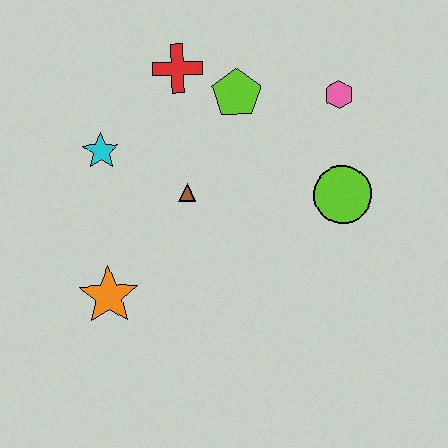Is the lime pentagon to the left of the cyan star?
No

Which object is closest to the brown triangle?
The cyan star is closest to the brown triangle.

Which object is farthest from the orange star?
The pink hexagon is farthest from the orange star.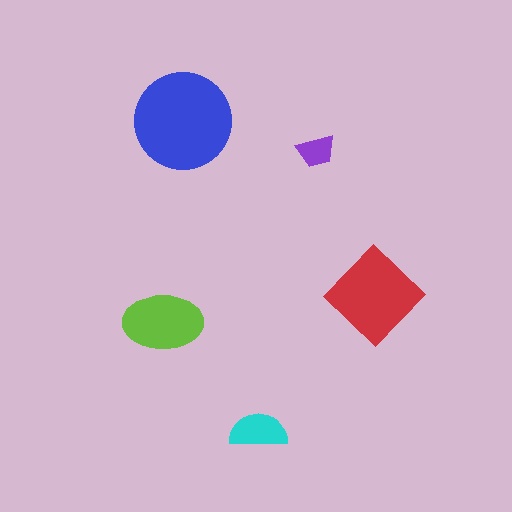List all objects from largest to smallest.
The blue circle, the red diamond, the lime ellipse, the cyan semicircle, the purple trapezoid.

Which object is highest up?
The blue circle is topmost.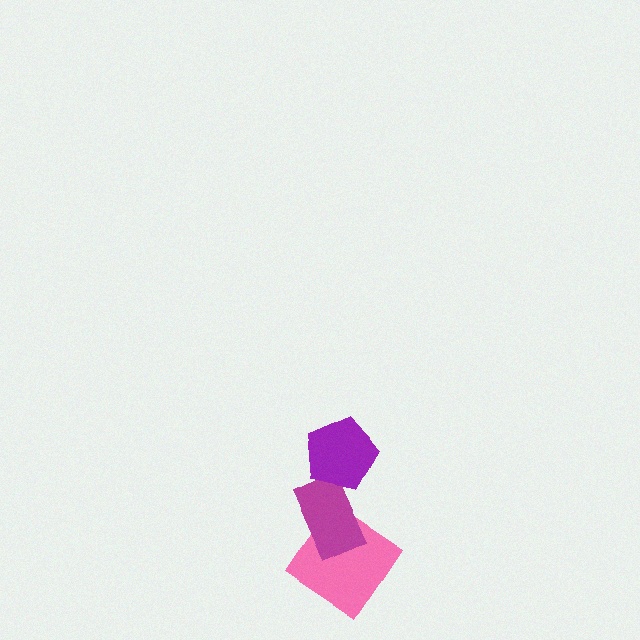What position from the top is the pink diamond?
The pink diamond is 3rd from the top.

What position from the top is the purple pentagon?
The purple pentagon is 1st from the top.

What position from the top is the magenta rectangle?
The magenta rectangle is 2nd from the top.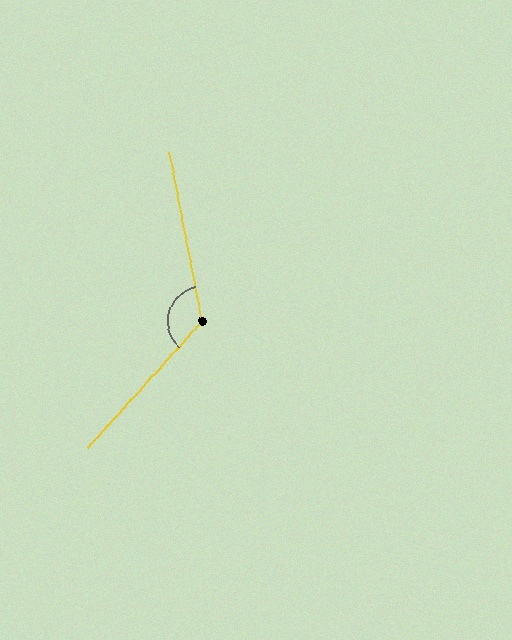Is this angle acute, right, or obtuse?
It is obtuse.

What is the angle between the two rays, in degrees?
Approximately 127 degrees.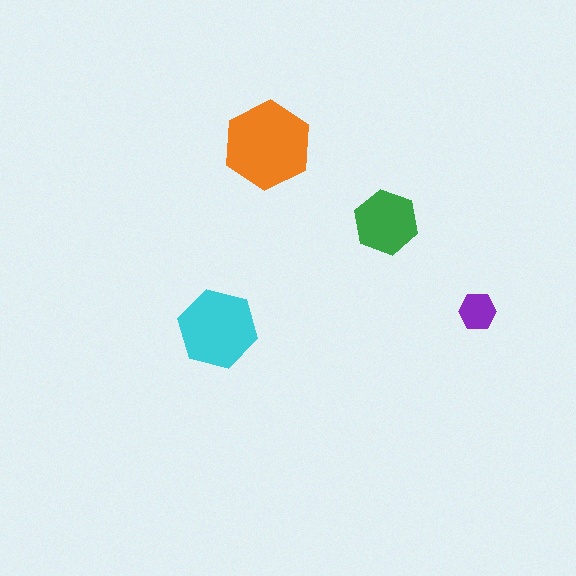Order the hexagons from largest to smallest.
the orange one, the cyan one, the green one, the purple one.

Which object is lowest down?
The cyan hexagon is bottommost.